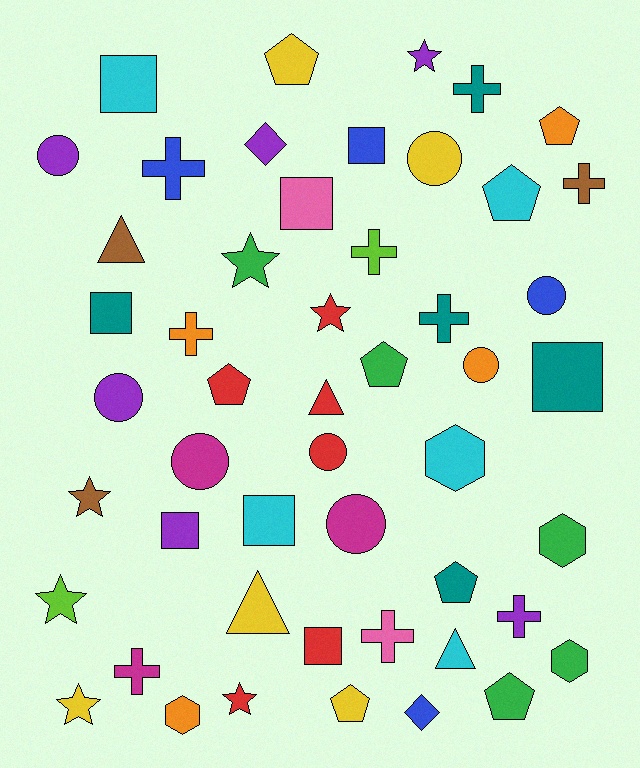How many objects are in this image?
There are 50 objects.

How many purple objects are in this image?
There are 6 purple objects.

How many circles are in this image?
There are 8 circles.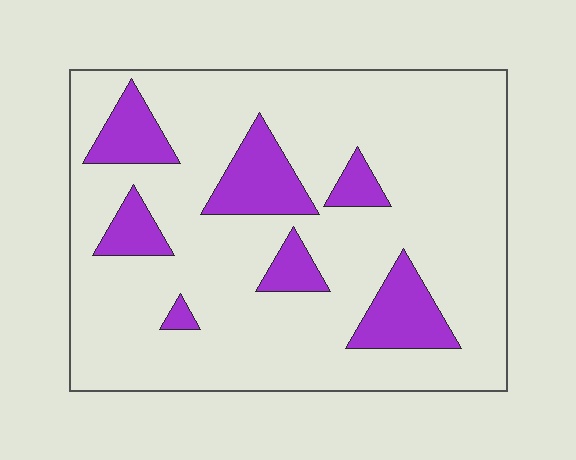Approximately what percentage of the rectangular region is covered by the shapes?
Approximately 20%.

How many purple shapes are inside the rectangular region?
7.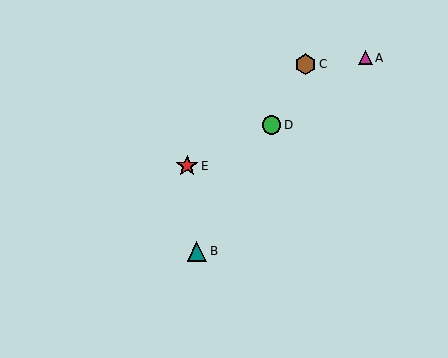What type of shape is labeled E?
Shape E is a red star.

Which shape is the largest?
The red star (labeled E) is the largest.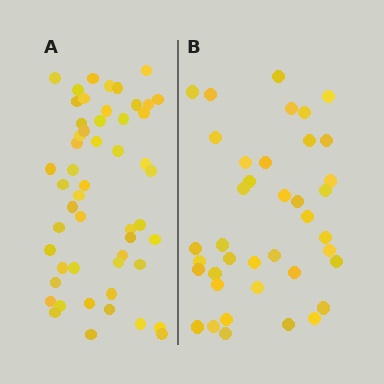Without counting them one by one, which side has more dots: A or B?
Region A (the left region) has more dots.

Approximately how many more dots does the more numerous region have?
Region A has approximately 15 more dots than region B.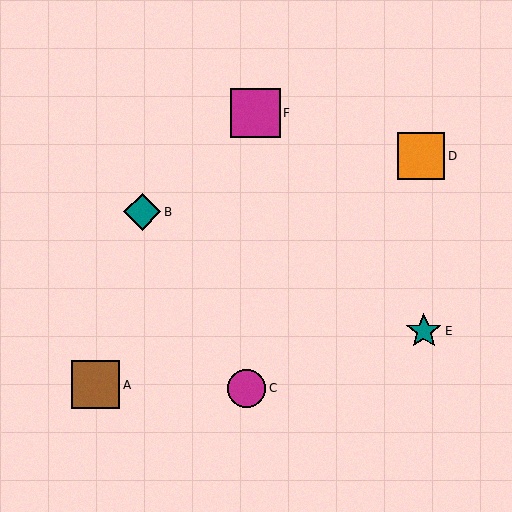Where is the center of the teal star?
The center of the teal star is at (424, 331).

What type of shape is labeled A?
Shape A is a brown square.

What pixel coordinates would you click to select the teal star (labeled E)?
Click at (424, 331) to select the teal star E.